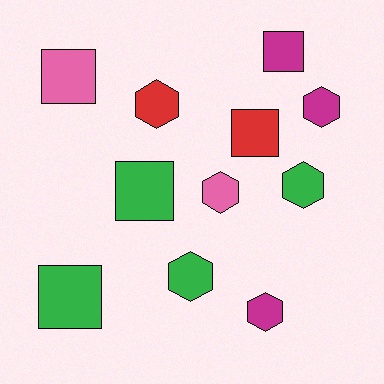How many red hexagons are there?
There is 1 red hexagon.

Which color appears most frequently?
Green, with 4 objects.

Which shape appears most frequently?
Hexagon, with 6 objects.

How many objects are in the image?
There are 11 objects.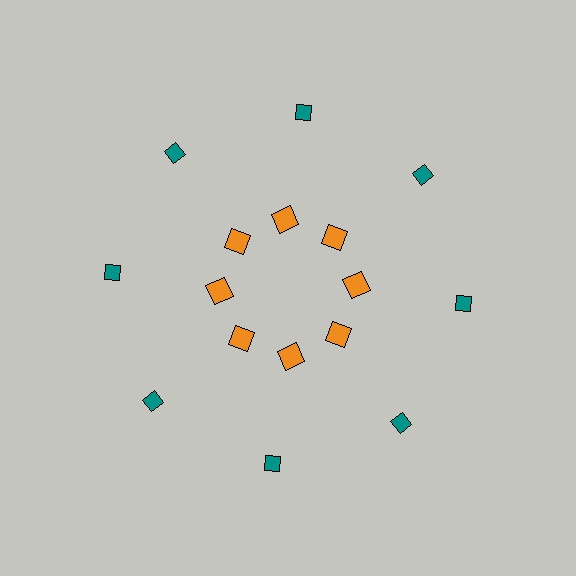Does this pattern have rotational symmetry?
Yes, this pattern has 8-fold rotational symmetry. It looks the same after rotating 45 degrees around the center.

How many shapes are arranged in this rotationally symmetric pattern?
There are 16 shapes, arranged in 8 groups of 2.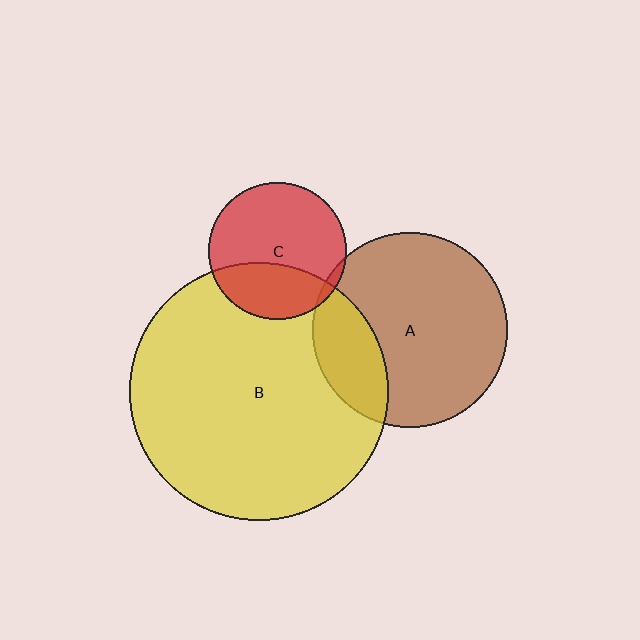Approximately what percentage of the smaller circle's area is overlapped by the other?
Approximately 5%.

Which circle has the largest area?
Circle B (yellow).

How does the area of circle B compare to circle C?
Approximately 3.5 times.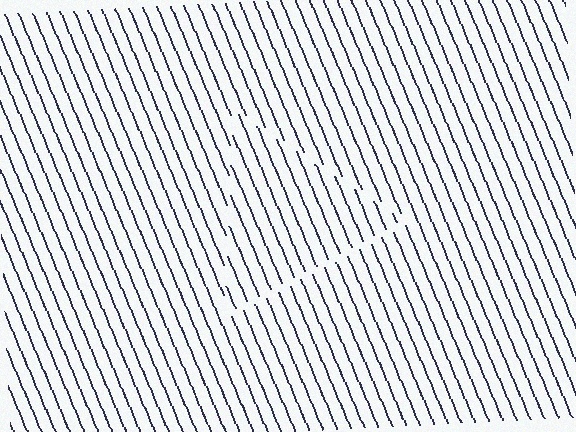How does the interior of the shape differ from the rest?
The interior of the shape contains the same grating, shifted by half a period — the contour is defined by the phase discontinuity where line-ends from the inner and outer gratings abut.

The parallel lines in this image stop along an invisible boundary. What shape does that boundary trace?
An illusory triangle. The interior of the shape contains the same grating, shifted by half a period — the contour is defined by the phase discontinuity where line-ends from the inner and outer gratings abut.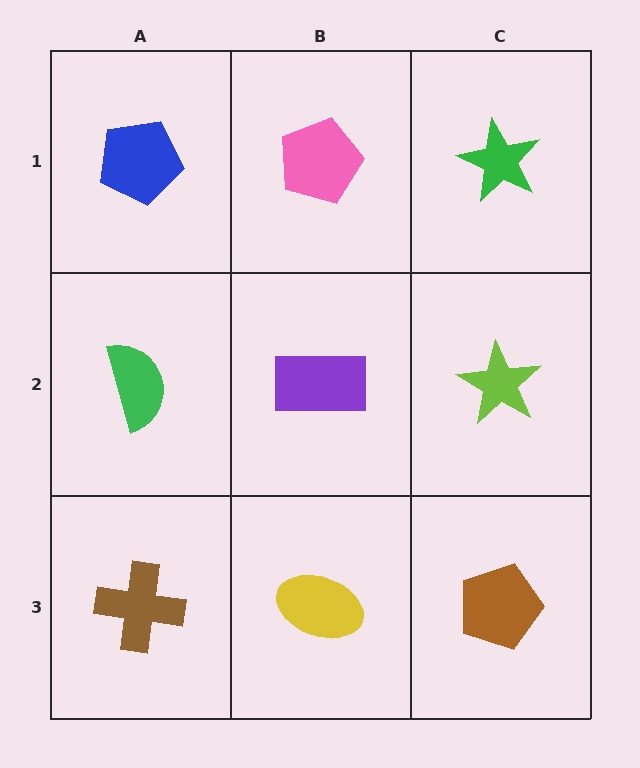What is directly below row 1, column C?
A lime star.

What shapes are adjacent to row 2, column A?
A blue pentagon (row 1, column A), a brown cross (row 3, column A), a purple rectangle (row 2, column B).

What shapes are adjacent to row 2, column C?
A green star (row 1, column C), a brown pentagon (row 3, column C), a purple rectangle (row 2, column B).